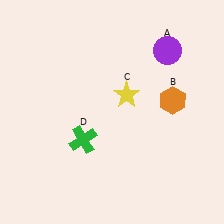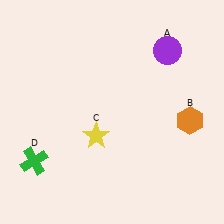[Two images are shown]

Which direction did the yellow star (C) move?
The yellow star (C) moved down.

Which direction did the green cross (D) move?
The green cross (D) moved left.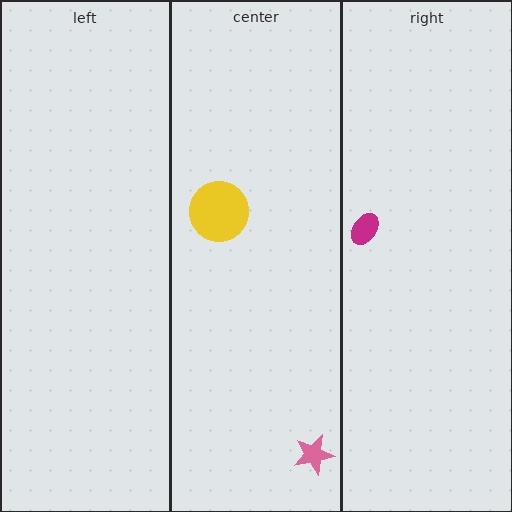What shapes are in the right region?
The magenta ellipse.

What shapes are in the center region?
The pink star, the yellow circle.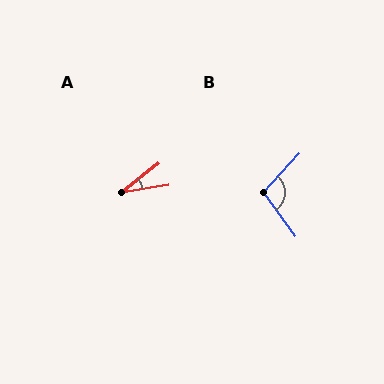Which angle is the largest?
B, at approximately 102 degrees.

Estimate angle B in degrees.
Approximately 102 degrees.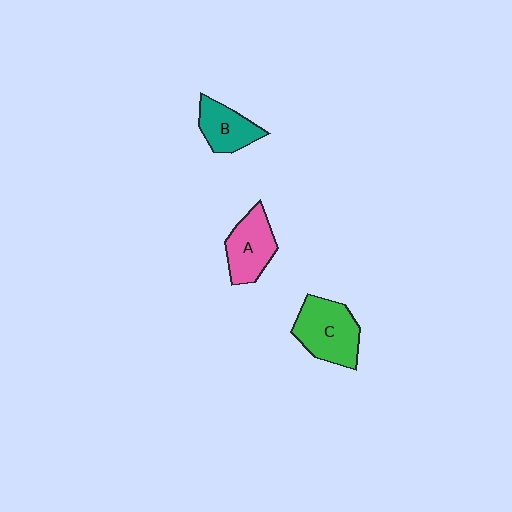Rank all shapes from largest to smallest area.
From largest to smallest: C (green), A (pink), B (teal).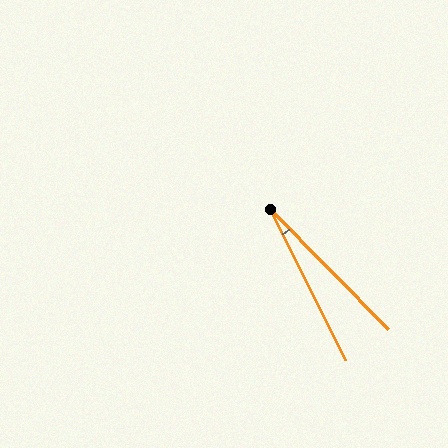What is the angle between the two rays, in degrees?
Approximately 18 degrees.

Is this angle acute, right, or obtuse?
It is acute.